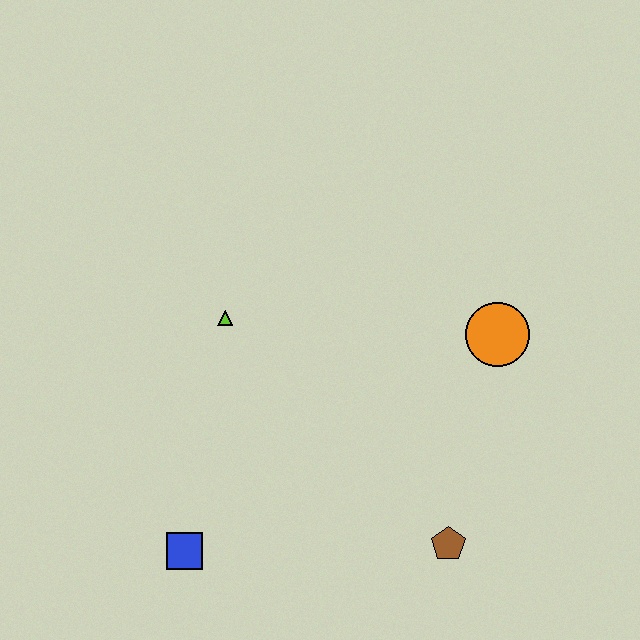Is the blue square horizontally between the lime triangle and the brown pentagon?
No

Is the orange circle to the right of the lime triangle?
Yes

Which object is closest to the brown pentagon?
The orange circle is closest to the brown pentagon.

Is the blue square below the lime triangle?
Yes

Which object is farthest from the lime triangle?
The brown pentagon is farthest from the lime triangle.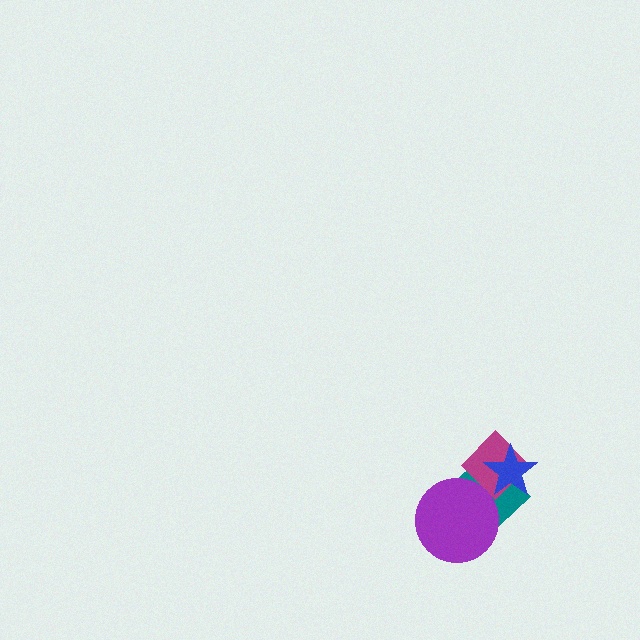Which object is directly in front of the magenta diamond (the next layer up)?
The purple circle is directly in front of the magenta diamond.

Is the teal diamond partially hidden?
Yes, it is partially covered by another shape.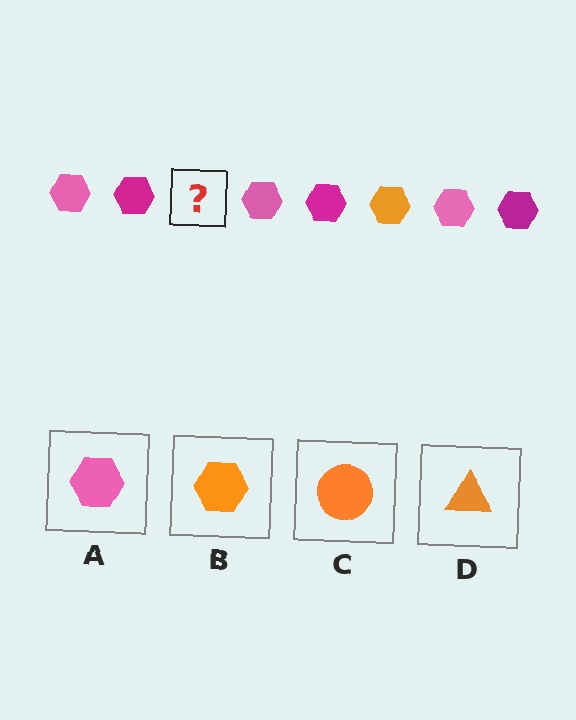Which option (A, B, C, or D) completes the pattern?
B.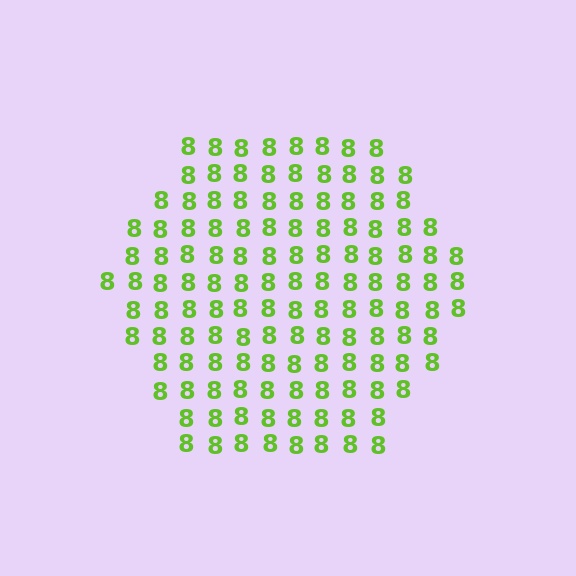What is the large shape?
The large shape is a hexagon.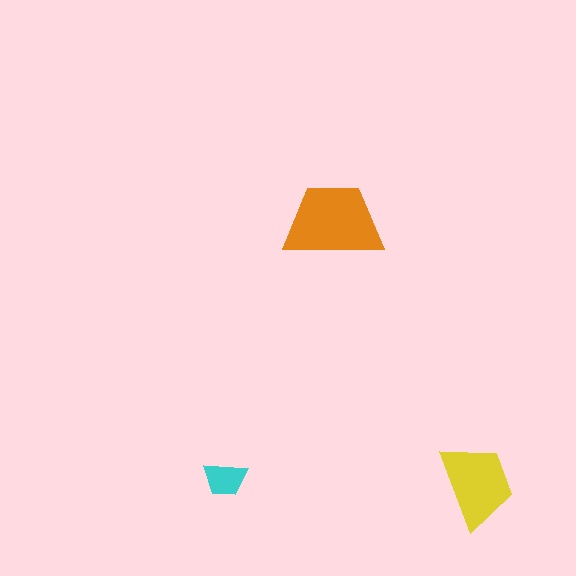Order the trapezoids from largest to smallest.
the orange one, the yellow one, the cyan one.